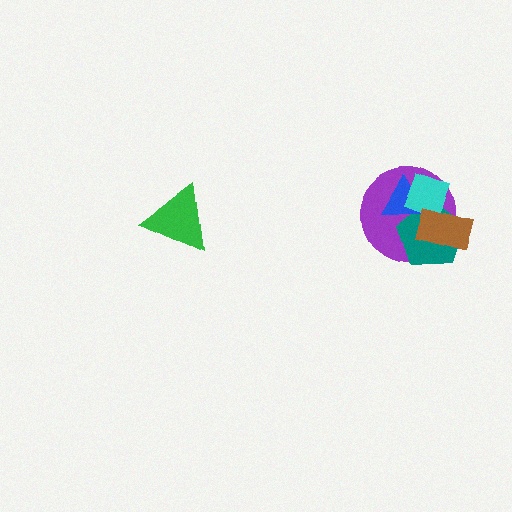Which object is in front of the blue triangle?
The cyan diamond is in front of the blue triangle.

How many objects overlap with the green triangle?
0 objects overlap with the green triangle.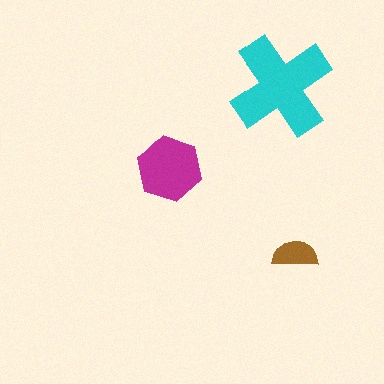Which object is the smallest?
The brown semicircle.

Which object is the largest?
The cyan cross.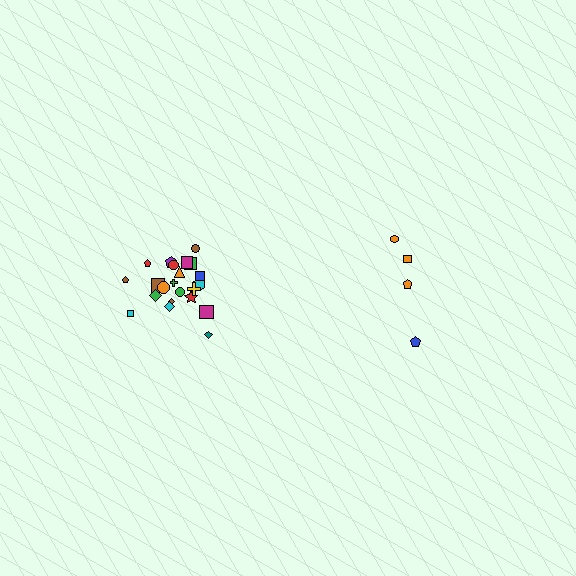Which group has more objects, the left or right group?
The left group.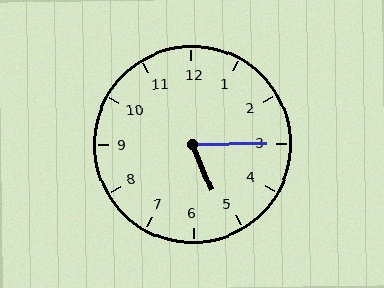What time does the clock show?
5:15.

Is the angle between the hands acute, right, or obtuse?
It is acute.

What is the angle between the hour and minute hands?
Approximately 68 degrees.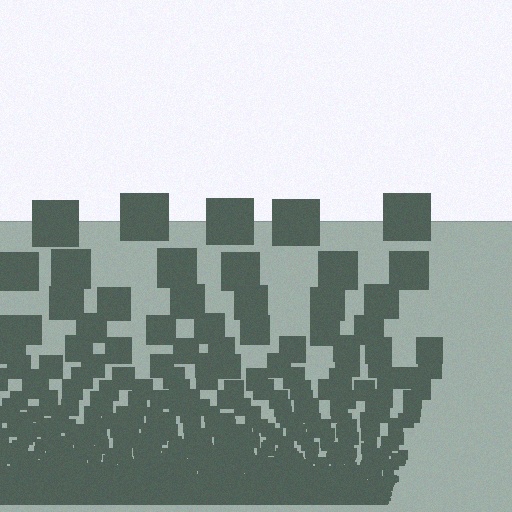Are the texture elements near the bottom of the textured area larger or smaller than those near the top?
Smaller. The gradient is inverted — elements near the bottom are smaller and denser.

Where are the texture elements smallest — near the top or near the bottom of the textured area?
Near the bottom.